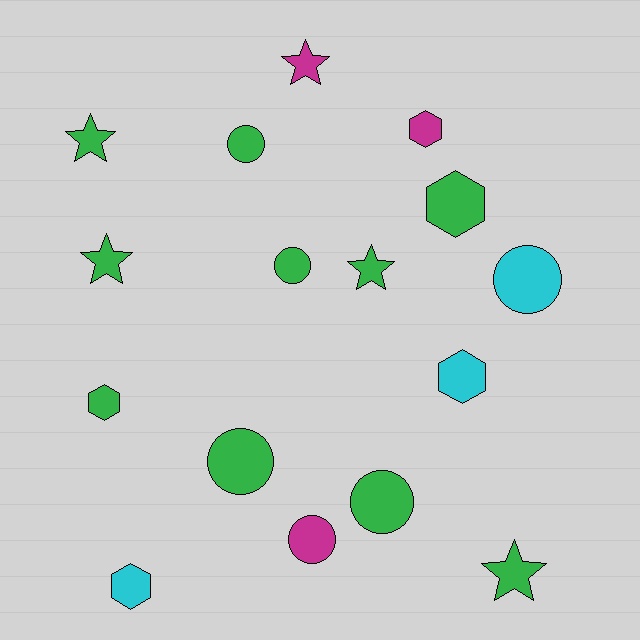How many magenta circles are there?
There is 1 magenta circle.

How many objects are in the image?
There are 16 objects.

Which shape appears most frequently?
Circle, with 6 objects.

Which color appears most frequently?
Green, with 10 objects.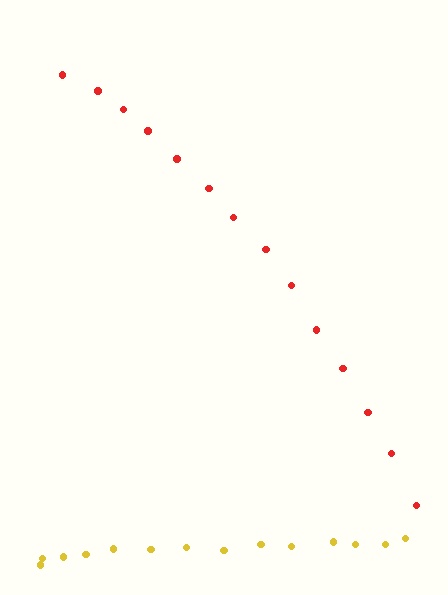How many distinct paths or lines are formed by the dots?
There are 2 distinct paths.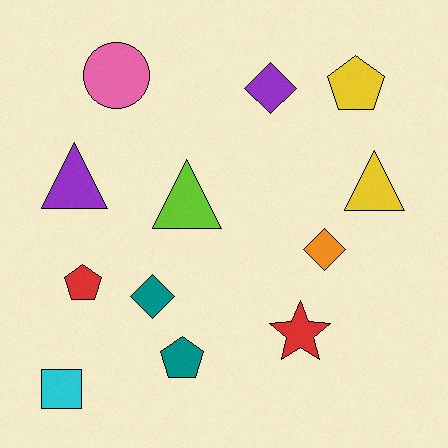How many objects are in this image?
There are 12 objects.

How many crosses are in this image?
There are no crosses.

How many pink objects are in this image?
There is 1 pink object.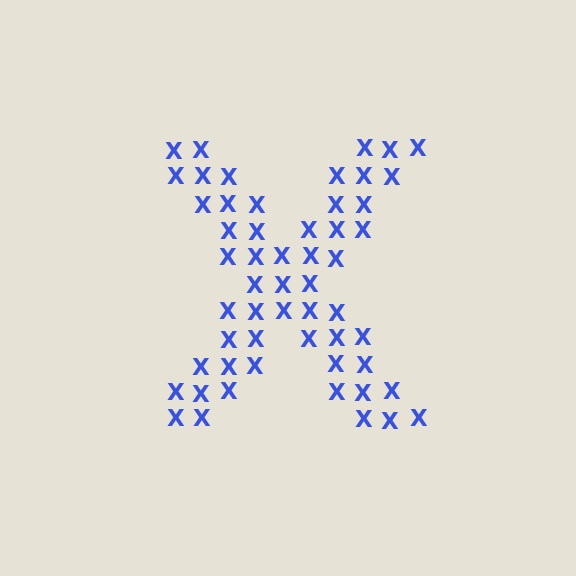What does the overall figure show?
The overall figure shows the letter X.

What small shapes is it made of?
It is made of small letter X's.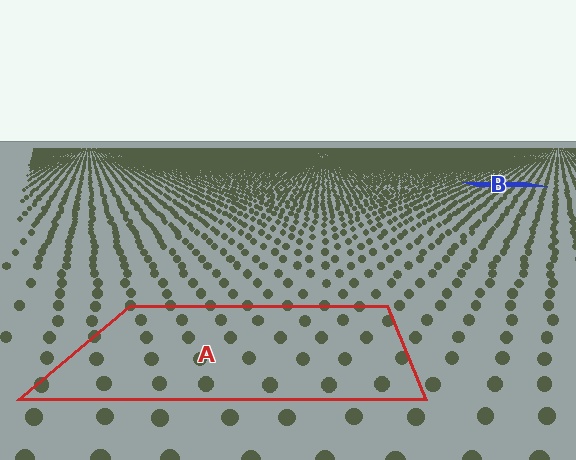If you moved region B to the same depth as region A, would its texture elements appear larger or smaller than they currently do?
They would appear larger. At a closer depth, the same texture elements are projected at a bigger on-screen size.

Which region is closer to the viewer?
Region A is closer. The texture elements there are larger and more spread out.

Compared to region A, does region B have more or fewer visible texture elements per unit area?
Region B has more texture elements per unit area — they are packed more densely because it is farther away.